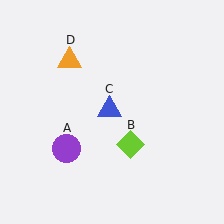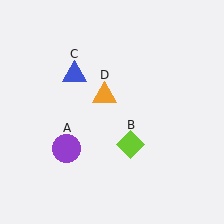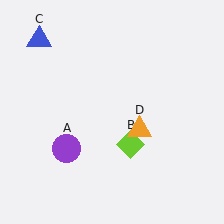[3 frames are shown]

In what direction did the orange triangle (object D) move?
The orange triangle (object D) moved down and to the right.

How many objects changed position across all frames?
2 objects changed position: blue triangle (object C), orange triangle (object D).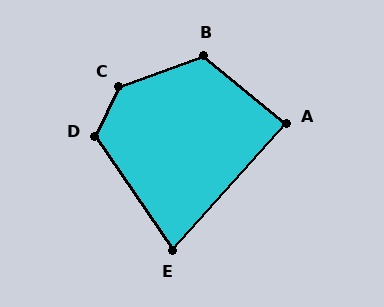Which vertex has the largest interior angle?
C, at approximately 137 degrees.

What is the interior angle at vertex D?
Approximately 120 degrees (obtuse).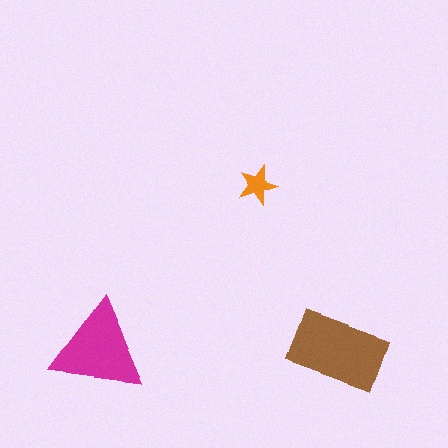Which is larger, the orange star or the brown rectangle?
The brown rectangle.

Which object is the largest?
The brown rectangle.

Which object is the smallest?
The orange star.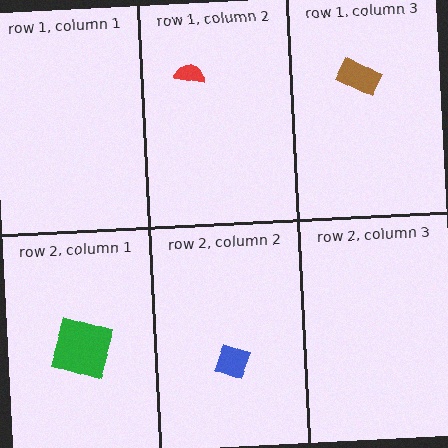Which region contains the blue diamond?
The row 2, column 2 region.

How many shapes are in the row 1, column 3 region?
1.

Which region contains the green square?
The row 2, column 1 region.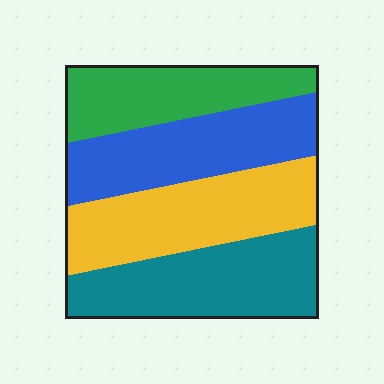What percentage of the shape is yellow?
Yellow takes up about one quarter (1/4) of the shape.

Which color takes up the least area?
Green, at roughly 20%.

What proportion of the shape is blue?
Blue takes up about one quarter (1/4) of the shape.